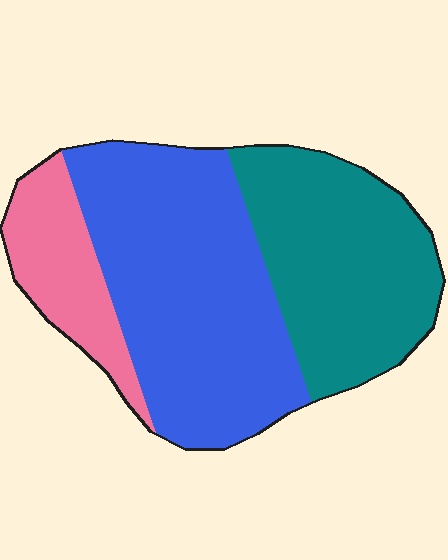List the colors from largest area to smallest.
From largest to smallest: blue, teal, pink.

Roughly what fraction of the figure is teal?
Teal takes up between a quarter and a half of the figure.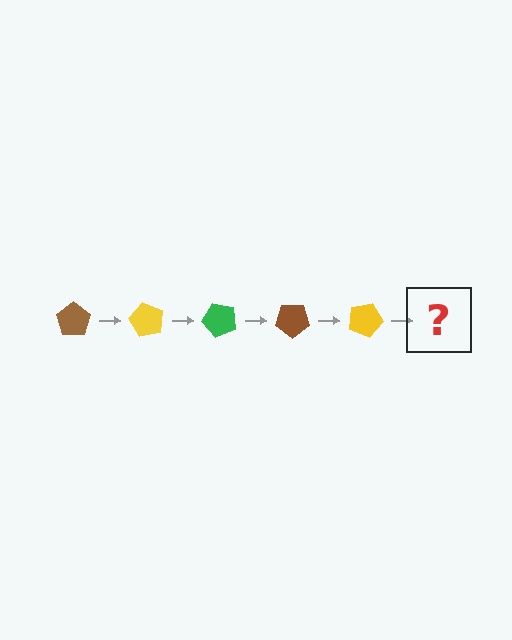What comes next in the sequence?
The next element should be a green pentagon, rotated 300 degrees from the start.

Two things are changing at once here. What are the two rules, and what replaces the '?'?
The two rules are that it rotates 60 degrees each step and the color cycles through brown, yellow, and green. The '?' should be a green pentagon, rotated 300 degrees from the start.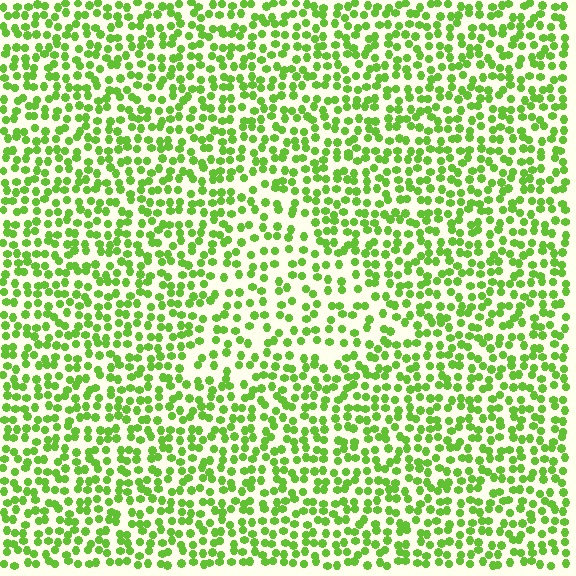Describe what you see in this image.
The image contains small lime elements arranged at two different densities. A triangle-shaped region is visible where the elements are less densely packed than the surrounding area.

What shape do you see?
I see a triangle.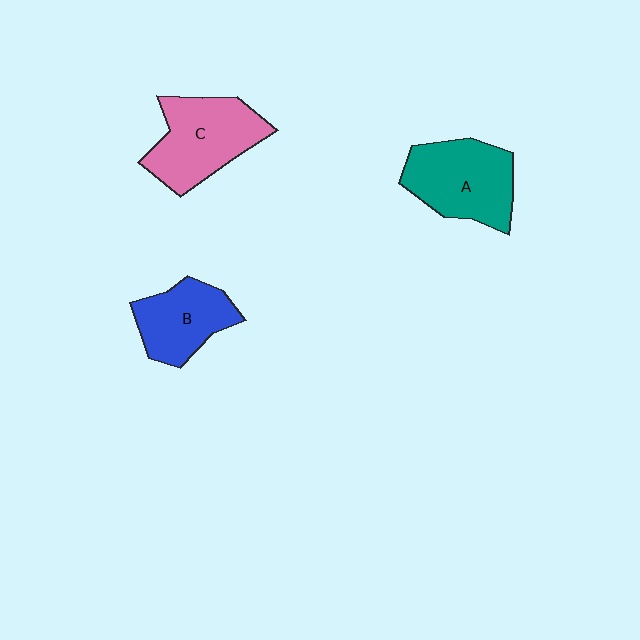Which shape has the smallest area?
Shape B (blue).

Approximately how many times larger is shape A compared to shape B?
Approximately 1.3 times.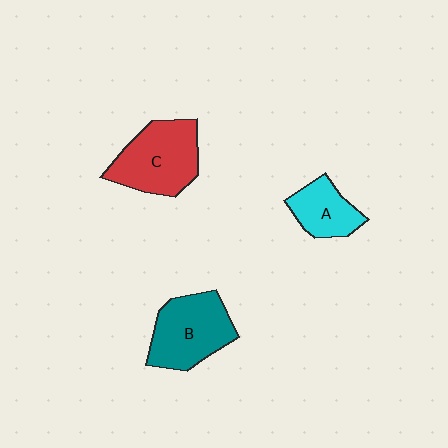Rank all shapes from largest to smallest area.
From largest to smallest: C (red), B (teal), A (cyan).